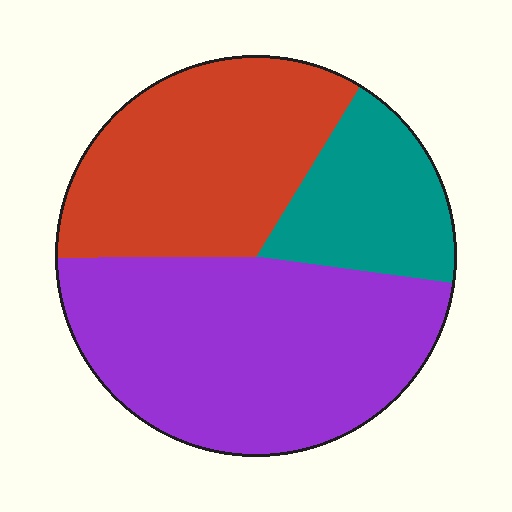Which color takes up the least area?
Teal, at roughly 20%.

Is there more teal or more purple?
Purple.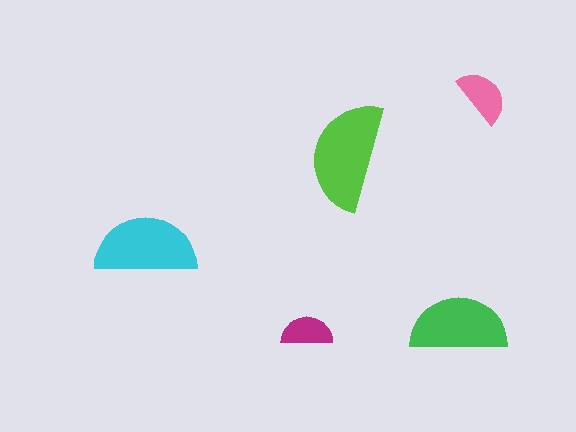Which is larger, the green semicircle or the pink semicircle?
The green one.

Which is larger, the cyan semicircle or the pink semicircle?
The cyan one.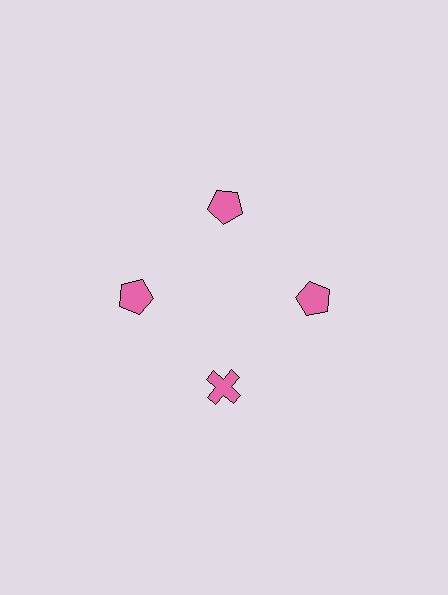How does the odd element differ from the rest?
It has a different shape: cross instead of pentagon.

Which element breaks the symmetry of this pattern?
The pink cross at roughly the 6 o'clock position breaks the symmetry. All other shapes are pink pentagons.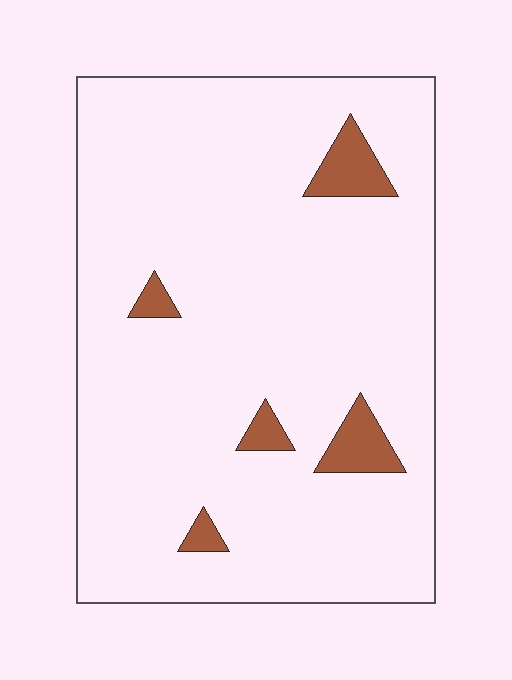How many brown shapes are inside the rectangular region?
5.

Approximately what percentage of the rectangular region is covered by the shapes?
Approximately 5%.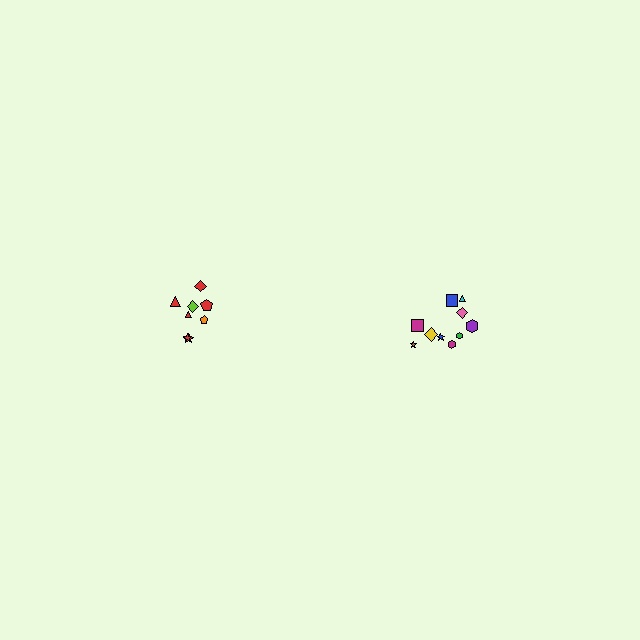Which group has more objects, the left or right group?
The right group.